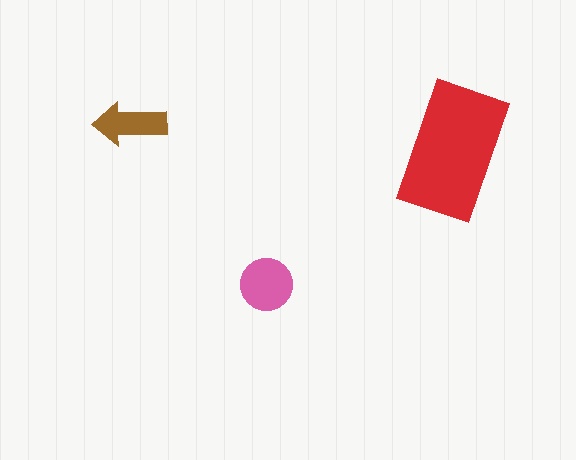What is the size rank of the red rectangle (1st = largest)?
1st.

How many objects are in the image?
There are 3 objects in the image.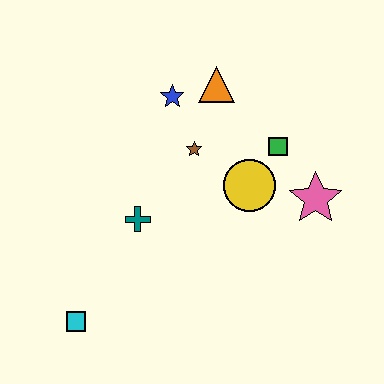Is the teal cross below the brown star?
Yes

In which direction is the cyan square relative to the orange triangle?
The cyan square is below the orange triangle.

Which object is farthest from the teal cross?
The pink star is farthest from the teal cross.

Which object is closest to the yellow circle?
The green square is closest to the yellow circle.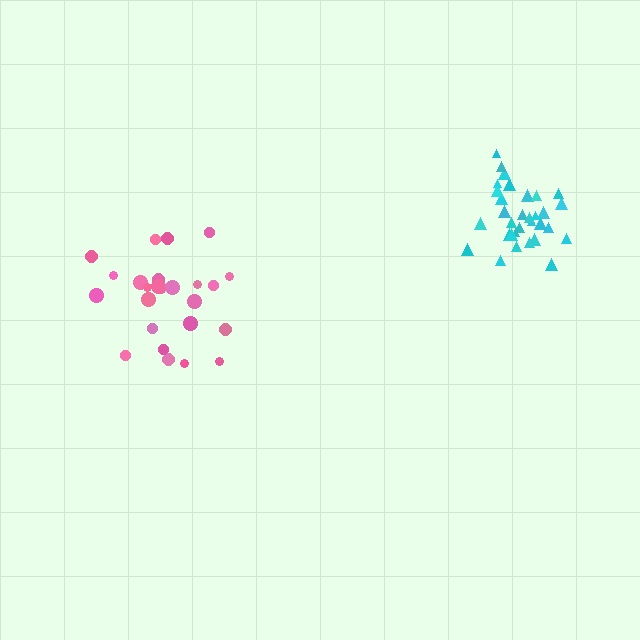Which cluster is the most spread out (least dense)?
Pink.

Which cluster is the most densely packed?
Cyan.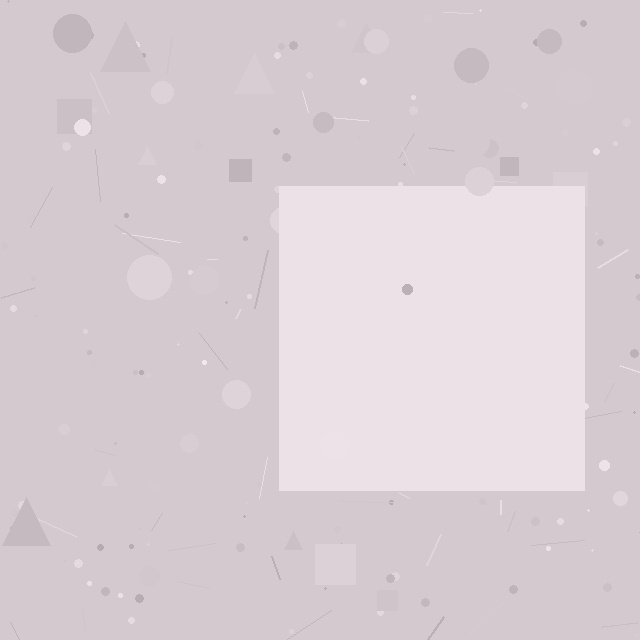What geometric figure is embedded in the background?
A square is embedded in the background.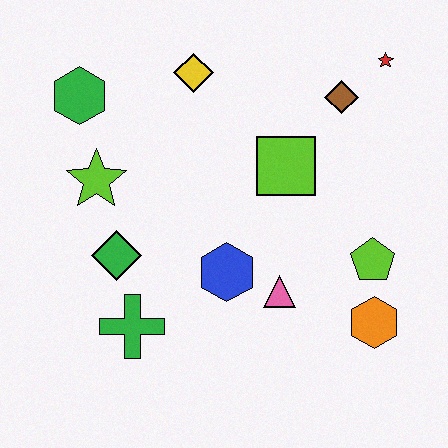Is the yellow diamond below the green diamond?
No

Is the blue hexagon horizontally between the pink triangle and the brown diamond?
No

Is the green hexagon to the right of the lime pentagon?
No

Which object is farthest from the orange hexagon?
The green hexagon is farthest from the orange hexagon.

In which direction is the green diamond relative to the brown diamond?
The green diamond is to the left of the brown diamond.